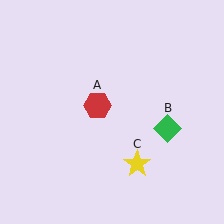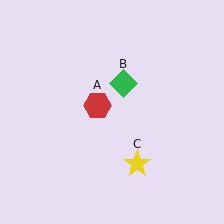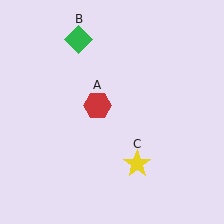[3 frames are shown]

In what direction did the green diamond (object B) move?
The green diamond (object B) moved up and to the left.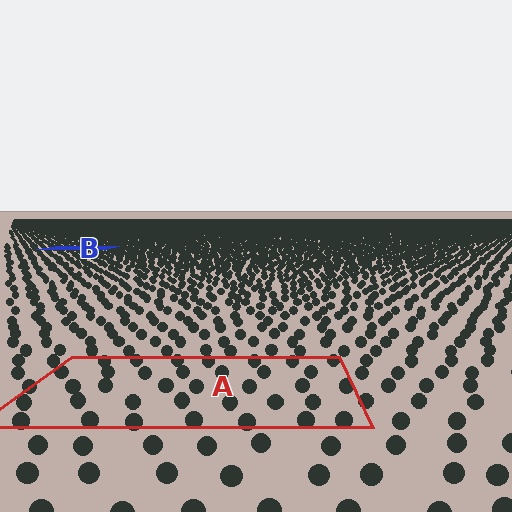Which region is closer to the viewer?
Region A is closer. The texture elements there are larger and more spread out.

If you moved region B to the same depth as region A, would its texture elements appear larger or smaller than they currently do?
They would appear larger. At a closer depth, the same texture elements are projected at a bigger on-screen size.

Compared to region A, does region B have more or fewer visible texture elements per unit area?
Region B has more texture elements per unit area — they are packed more densely because it is farther away.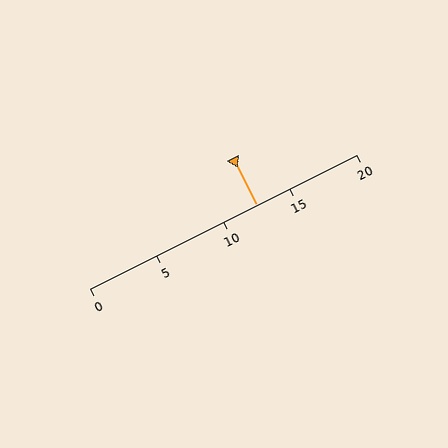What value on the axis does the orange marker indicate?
The marker indicates approximately 12.5.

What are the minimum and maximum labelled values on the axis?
The axis runs from 0 to 20.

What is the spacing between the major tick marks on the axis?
The major ticks are spaced 5 apart.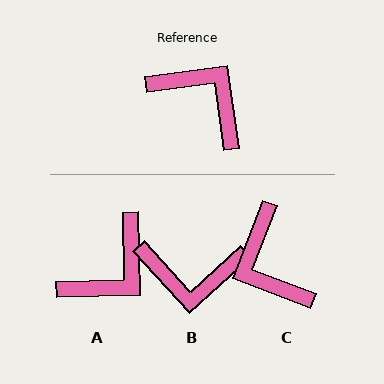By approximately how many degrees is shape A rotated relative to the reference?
Approximately 97 degrees clockwise.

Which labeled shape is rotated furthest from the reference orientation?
C, about 151 degrees away.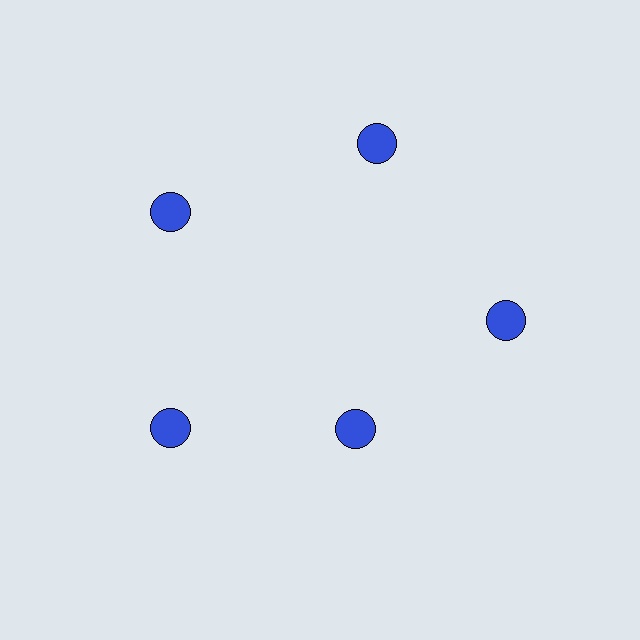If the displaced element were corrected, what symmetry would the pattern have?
It would have 5-fold rotational symmetry — the pattern would map onto itself every 72 degrees.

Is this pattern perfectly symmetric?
No. The 5 blue circles are arranged in a ring, but one element near the 5 o'clock position is pulled inward toward the center, breaking the 5-fold rotational symmetry.